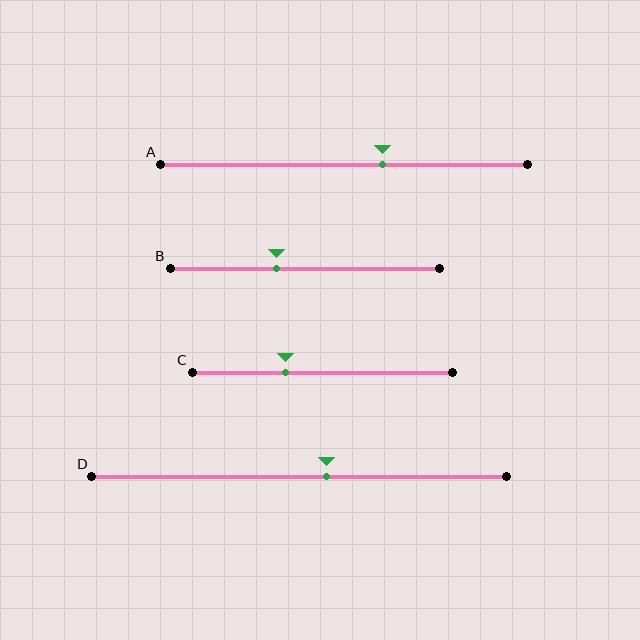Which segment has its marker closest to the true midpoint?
Segment D has its marker closest to the true midpoint.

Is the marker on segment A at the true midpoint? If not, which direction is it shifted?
No, the marker on segment A is shifted to the right by about 11% of the segment length.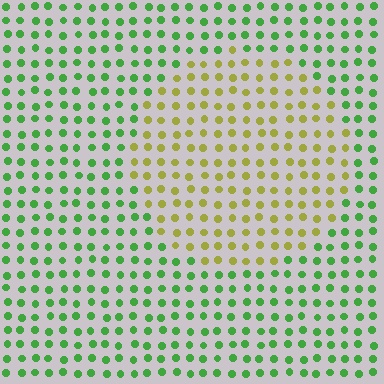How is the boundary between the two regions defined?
The boundary is defined purely by a slight shift in hue (about 54 degrees). Spacing, size, and orientation are identical on both sides.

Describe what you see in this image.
The image is filled with small green elements in a uniform arrangement. A circle-shaped region is visible where the elements are tinted to a slightly different hue, forming a subtle color boundary.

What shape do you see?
I see a circle.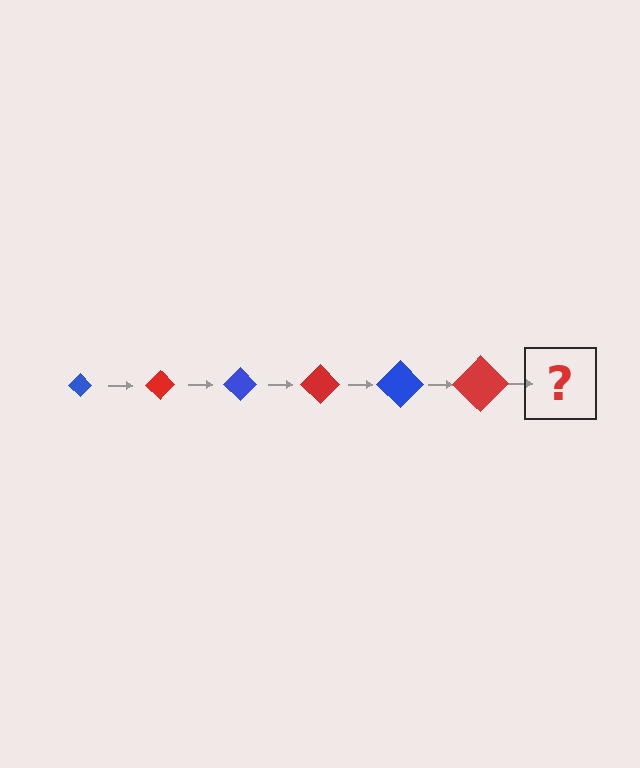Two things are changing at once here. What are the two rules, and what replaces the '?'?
The two rules are that the diamond grows larger each step and the color cycles through blue and red. The '?' should be a blue diamond, larger than the previous one.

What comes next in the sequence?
The next element should be a blue diamond, larger than the previous one.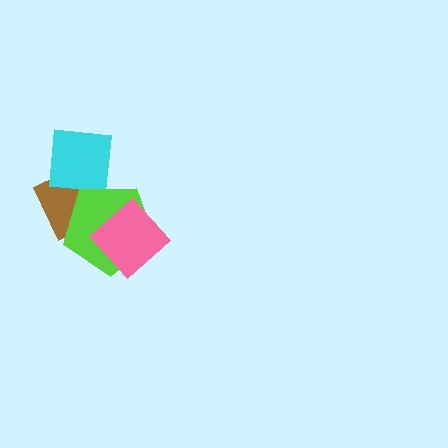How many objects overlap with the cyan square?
2 objects overlap with the cyan square.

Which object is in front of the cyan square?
The lime pentagon is in front of the cyan square.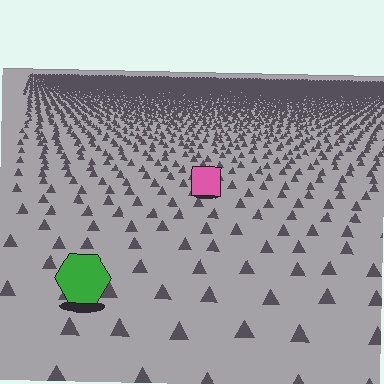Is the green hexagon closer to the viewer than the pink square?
Yes. The green hexagon is closer — you can tell from the texture gradient: the ground texture is coarser near it.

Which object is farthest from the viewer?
The pink square is farthest from the viewer. It appears smaller and the ground texture around it is denser.